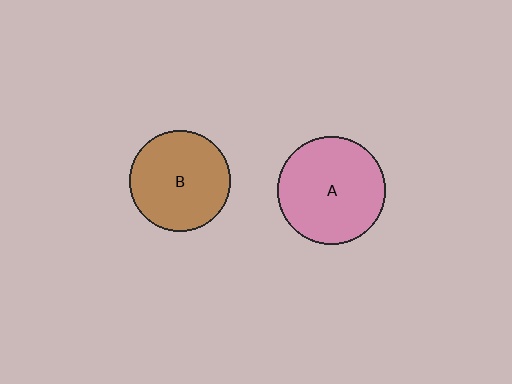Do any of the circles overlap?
No, none of the circles overlap.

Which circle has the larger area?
Circle A (pink).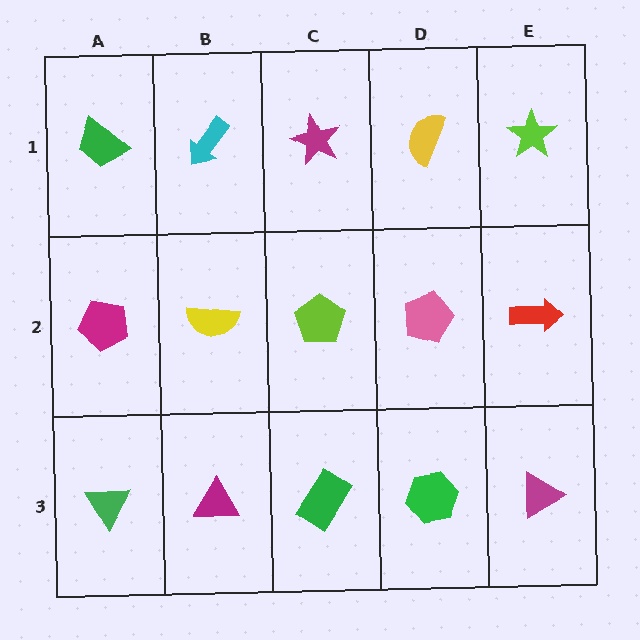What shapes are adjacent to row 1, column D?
A pink pentagon (row 2, column D), a magenta star (row 1, column C), a lime star (row 1, column E).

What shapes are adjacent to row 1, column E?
A red arrow (row 2, column E), a yellow semicircle (row 1, column D).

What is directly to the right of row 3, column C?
A green hexagon.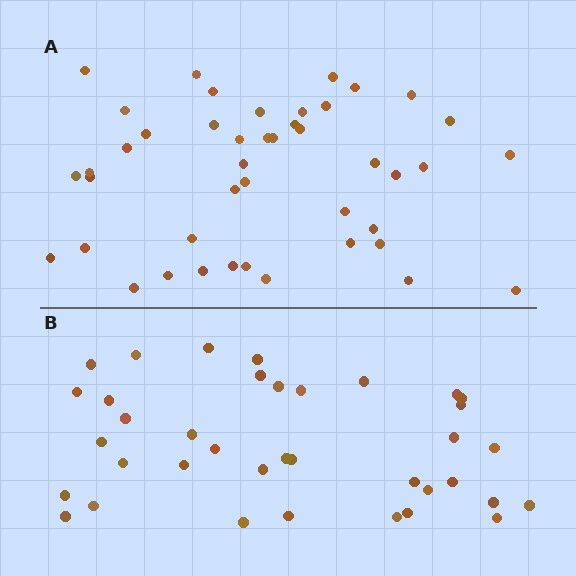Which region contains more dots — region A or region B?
Region A (the top region) has more dots.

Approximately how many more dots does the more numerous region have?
Region A has roughly 8 or so more dots than region B.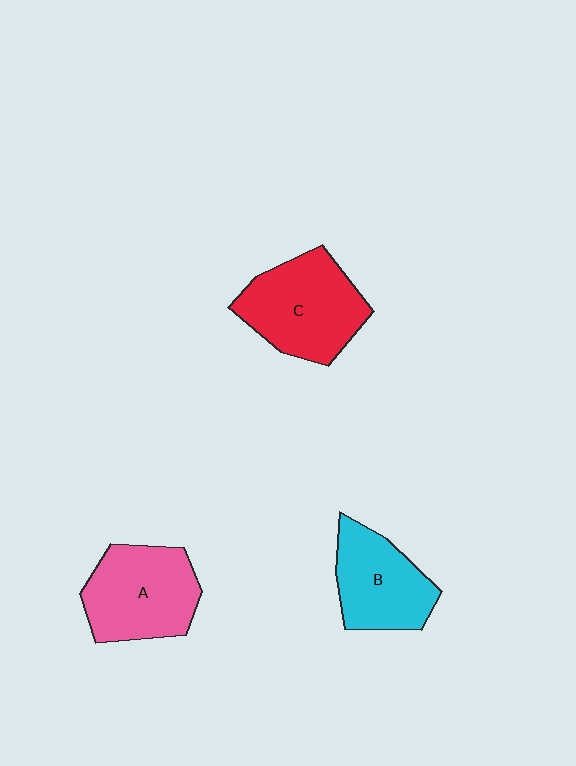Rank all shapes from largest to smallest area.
From largest to smallest: C (red), A (pink), B (cyan).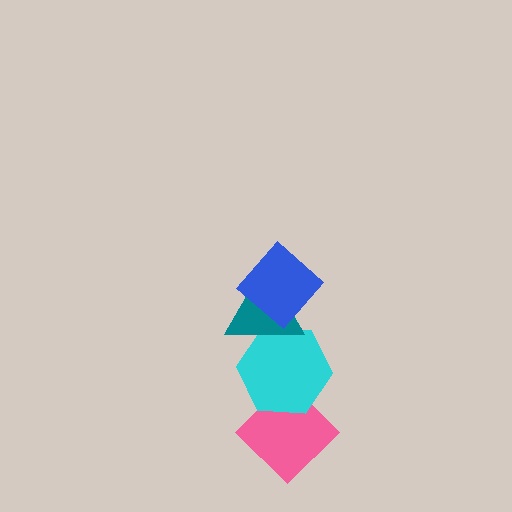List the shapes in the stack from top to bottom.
From top to bottom: the blue diamond, the teal triangle, the cyan hexagon, the pink diamond.